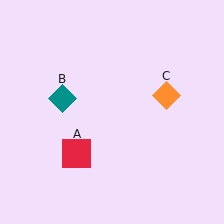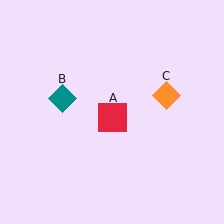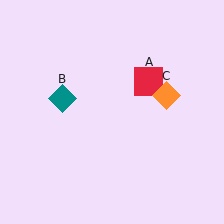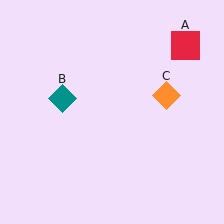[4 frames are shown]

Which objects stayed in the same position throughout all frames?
Teal diamond (object B) and orange diamond (object C) remained stationary.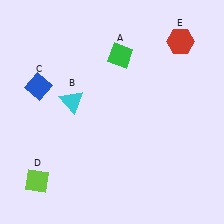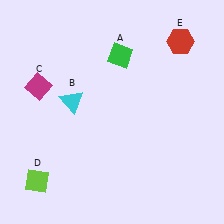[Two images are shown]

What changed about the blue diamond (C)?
In Image 1, C is blue. In Image 2, it changed to magenta.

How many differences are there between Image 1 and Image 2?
There is 1 difference between the two images.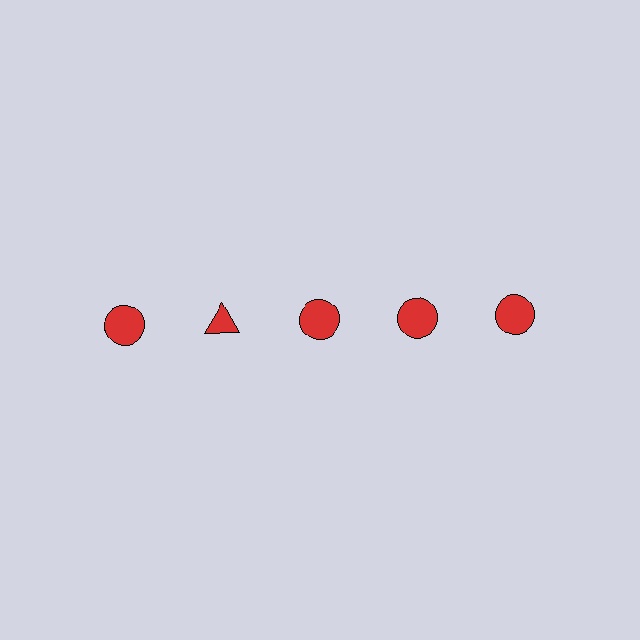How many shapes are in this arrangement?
There are 5 shapes arranged in a grid pattern.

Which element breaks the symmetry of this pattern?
The red triangle in the top row, second from left column breaks the symmetry. All other shapes are red circles.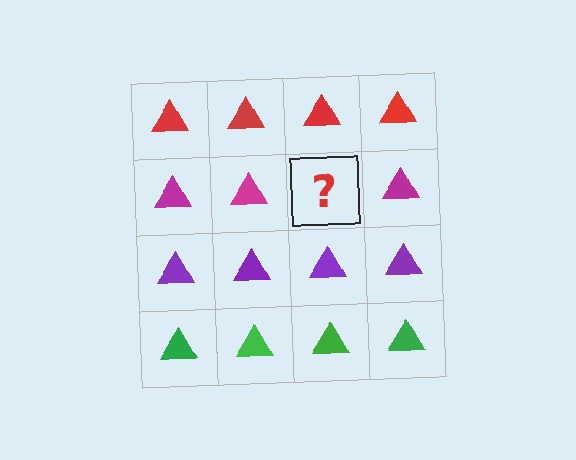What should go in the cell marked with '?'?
The missing cell should contain a magenta triangle.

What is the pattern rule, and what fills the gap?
The rule is that each row has a consistent color. The gap should be filled with a magenta triangle.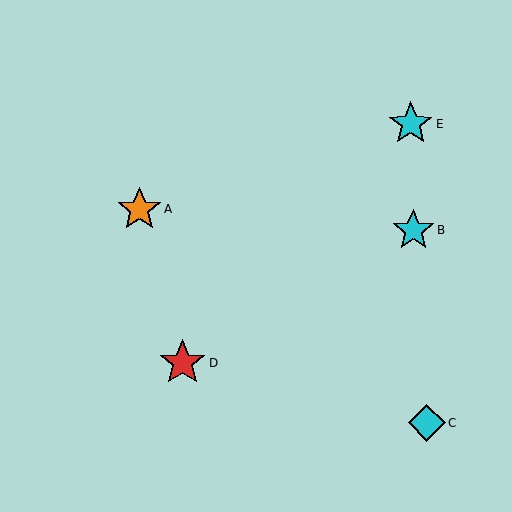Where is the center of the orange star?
The center of the orange star is at (139, 209).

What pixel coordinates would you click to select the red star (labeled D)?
Click at (182, 363) to select the red star D.